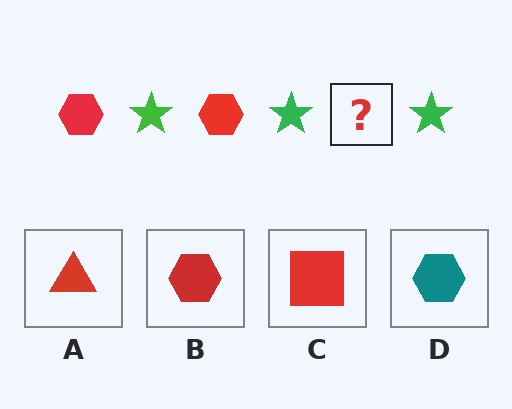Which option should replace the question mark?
Option B.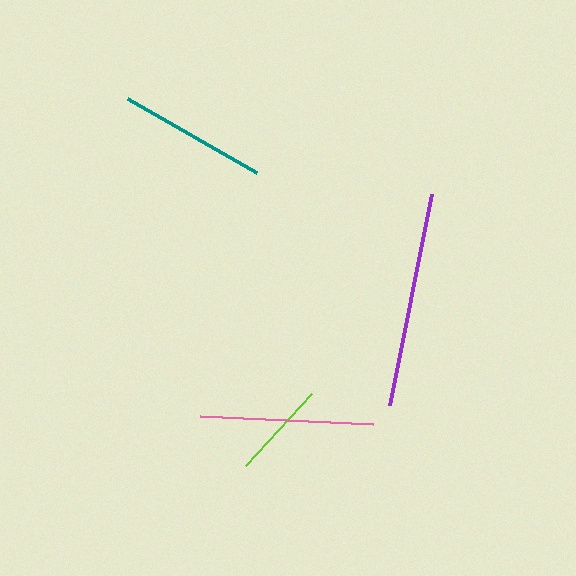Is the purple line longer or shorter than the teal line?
The purple line is longer than the teal line.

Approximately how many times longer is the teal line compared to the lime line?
The teal line is approximately 1.5 times the length of the lime line.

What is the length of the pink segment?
The pink segment is approximately 174 pixels long.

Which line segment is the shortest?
The lime line is the shortest at approximately 97 pixels.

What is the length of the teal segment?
The teal segment is approximately 149 pixels long.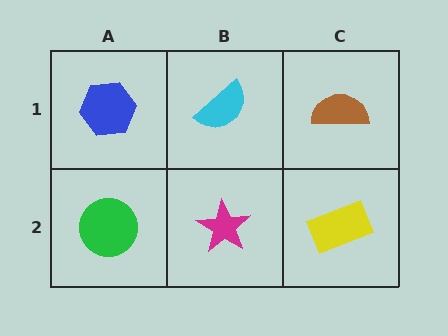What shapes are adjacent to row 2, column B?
A cyan semicircle (row 1, column B), a green circle (row 2, column A), a yellow rectangle (row 2, column C).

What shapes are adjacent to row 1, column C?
A yellow rectangle (row 2, column C), a cyan semicircle (row 1, column B).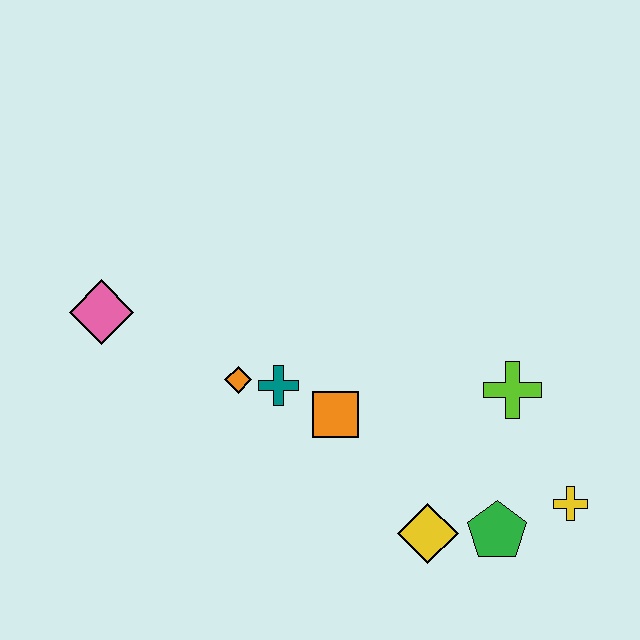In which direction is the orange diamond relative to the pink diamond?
The orange diamond is to the right of the pink diamond.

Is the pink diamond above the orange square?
Yes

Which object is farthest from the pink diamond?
The yellow cross is farthest from the pink diamond.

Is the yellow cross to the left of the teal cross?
No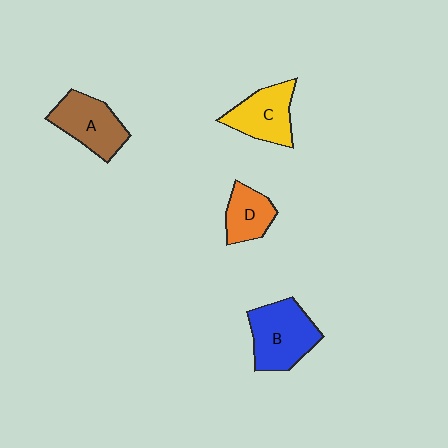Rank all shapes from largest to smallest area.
From largest to smallest: B (blue), A (brown), C (yellow), D (orange).